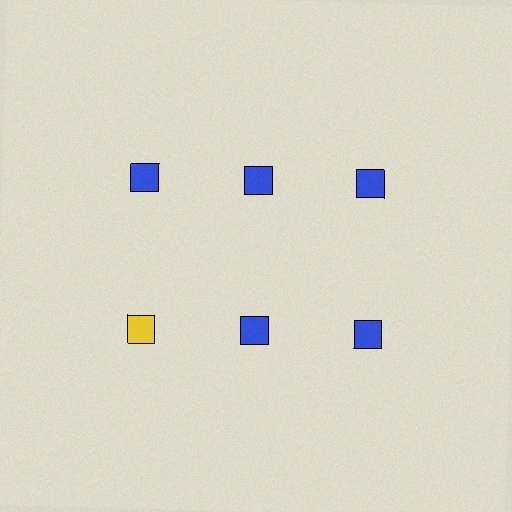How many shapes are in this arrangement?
There are 6 shapes arranged in a grid pattern.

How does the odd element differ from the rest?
It has a different color: yellow instead of blue.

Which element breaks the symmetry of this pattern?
The yellow square in the second row, leftmost column breaks the symmetry. All other shapes are blue squares.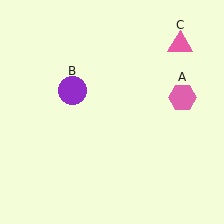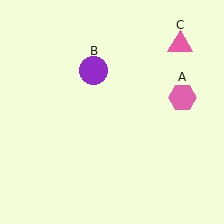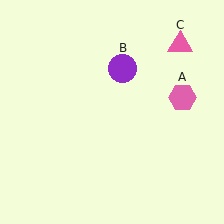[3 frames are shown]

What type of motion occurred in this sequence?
The purple circle (object B) rotated clockwise around the center of the scene.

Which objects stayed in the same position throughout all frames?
Pink hexagon (object A) and pink triangle (object C) remained stationary.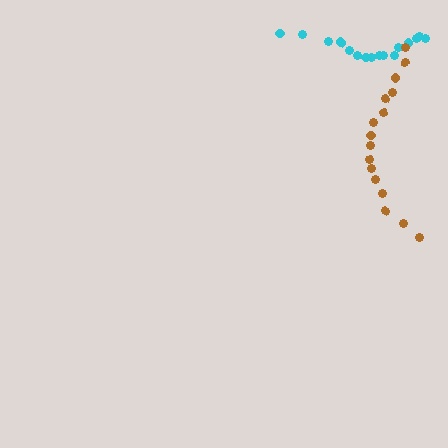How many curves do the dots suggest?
There are 2 distinct paths.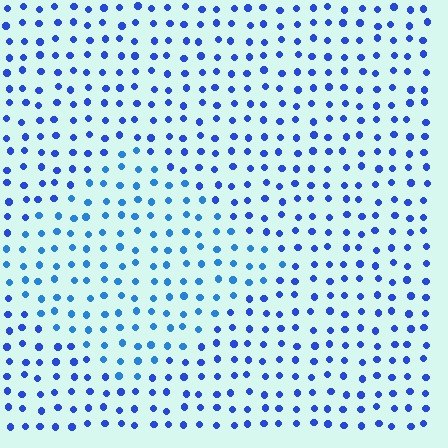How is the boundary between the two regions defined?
The boundary is defined purely by a slight shift in hue (about 20 degrees). Spacing, size, and orientation are identical on both sides.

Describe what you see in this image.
The image is filled with small blue elements in a uniform arrangement. A diamond-shaped region is visible where the elements are tinted to a slightly different hue, forming a subtle color boundary.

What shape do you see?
I see a diamond.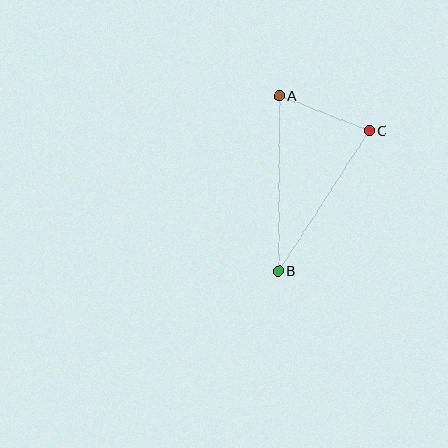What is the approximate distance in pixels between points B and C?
The distance between B and C is approximately 167 pixels.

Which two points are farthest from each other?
Points A and B are farthest from each other.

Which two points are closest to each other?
Points A and C are closest to each other.